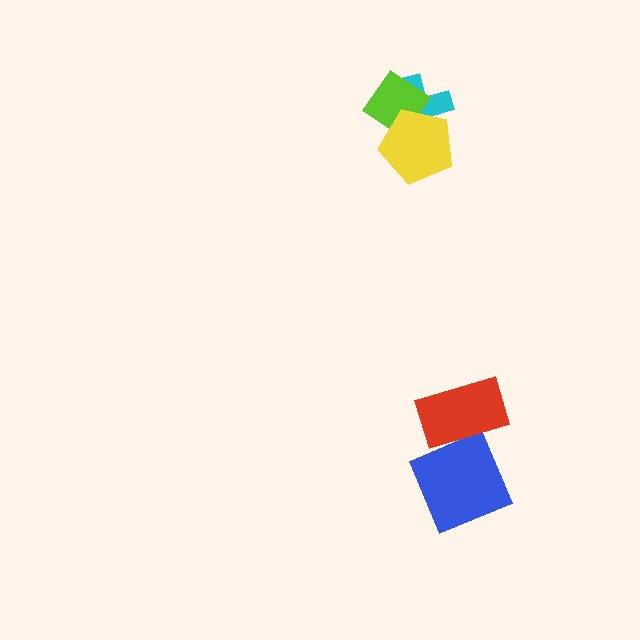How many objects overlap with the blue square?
1 object overlaps with the blue square.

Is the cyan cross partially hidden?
Yes, it is partially covered by another shape.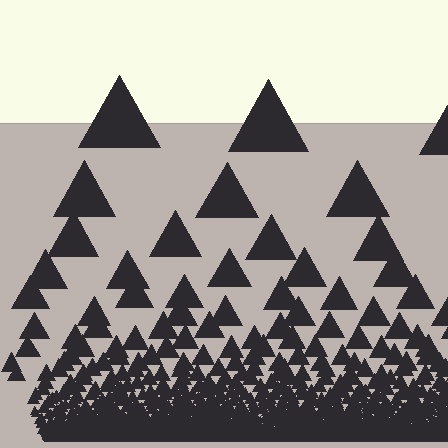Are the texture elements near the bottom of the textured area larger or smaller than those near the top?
Smaller. The gradient is inverted — elements near the bottom are smaller and denser.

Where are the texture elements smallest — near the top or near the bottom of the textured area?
Near the bottom.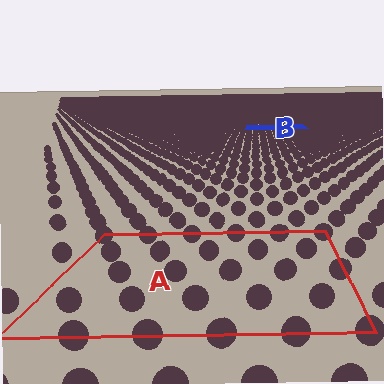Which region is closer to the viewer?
Region A is closer. The texture elements there are larger and more spread out.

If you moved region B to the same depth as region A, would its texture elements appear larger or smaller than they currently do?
They would appear larger. At a closer depth, the same texture elements are projected at a bigger on-screen size.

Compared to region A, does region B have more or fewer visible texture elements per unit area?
Region B has more texture elements per unit area — they are packed more densely because it is farther away.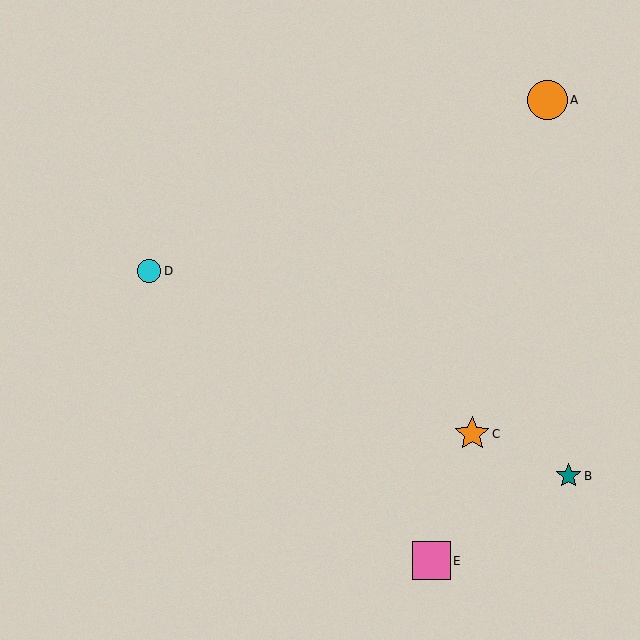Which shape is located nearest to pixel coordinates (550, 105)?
The orange circle (labeled A) at (548, 100) is nearest to that location.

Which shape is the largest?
The orange circle (labeled A) is the largest.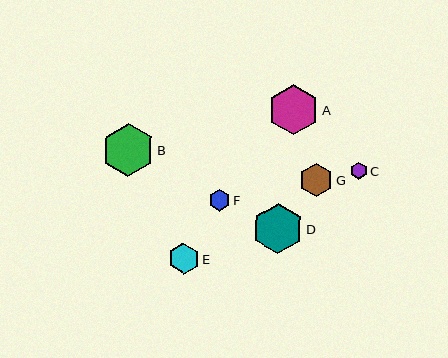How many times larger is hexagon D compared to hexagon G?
Hexagon D is approximately 1.5 times the size of hexagon G.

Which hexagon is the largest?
Hexagon B is the largest with a size of approximately 53 pixels.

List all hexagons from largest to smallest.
From largest to smallest: B, D, A, G, E, F, C.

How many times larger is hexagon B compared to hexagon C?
Hexagon B is approximately 3.1 times the size of hexagon C.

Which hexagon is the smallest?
Hexagon C is the smallest with a size of approximately 17 pixels.